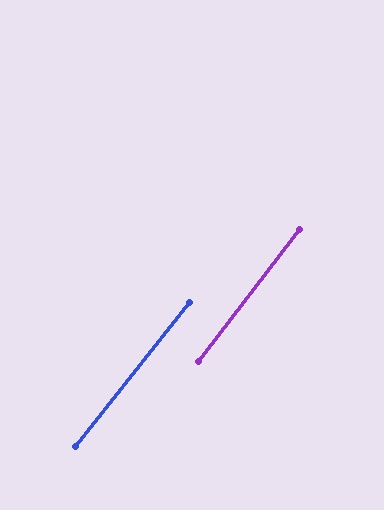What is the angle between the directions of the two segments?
Approximately 1 degree.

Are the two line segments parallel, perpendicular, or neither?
Parallel — their directions differ by only 0.9°.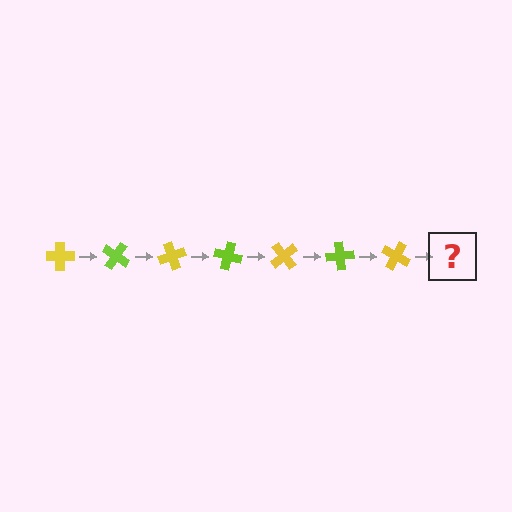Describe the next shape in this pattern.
It should be a lime cross, rotated 245 degrees from the start.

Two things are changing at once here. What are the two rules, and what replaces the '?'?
The two rules are that it rotates 35 degrees each step and the color cycles through yellow and lime. The '?' should be a lime cross, rotated 245 degrees from the start.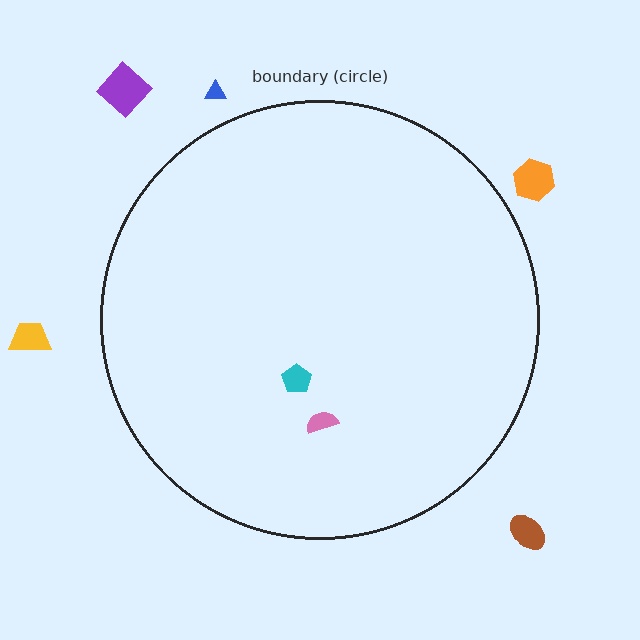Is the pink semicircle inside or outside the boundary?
Inside.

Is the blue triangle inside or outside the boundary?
Outside.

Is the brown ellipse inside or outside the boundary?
Outside.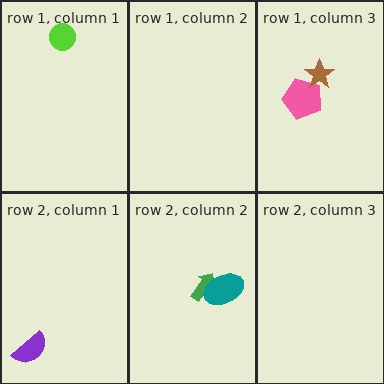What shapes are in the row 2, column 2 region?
The green arrow, the teal ellipse.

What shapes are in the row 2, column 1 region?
The purple semicircle.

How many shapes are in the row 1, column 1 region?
1.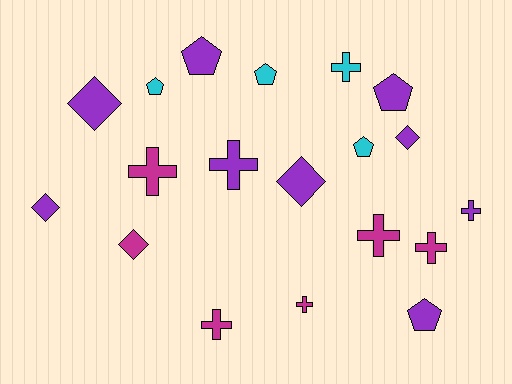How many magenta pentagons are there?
There are no magenta pentagons.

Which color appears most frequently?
Purple, with 9 objects.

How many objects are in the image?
There are 19 objects.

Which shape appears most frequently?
Cross, with 8 objects.